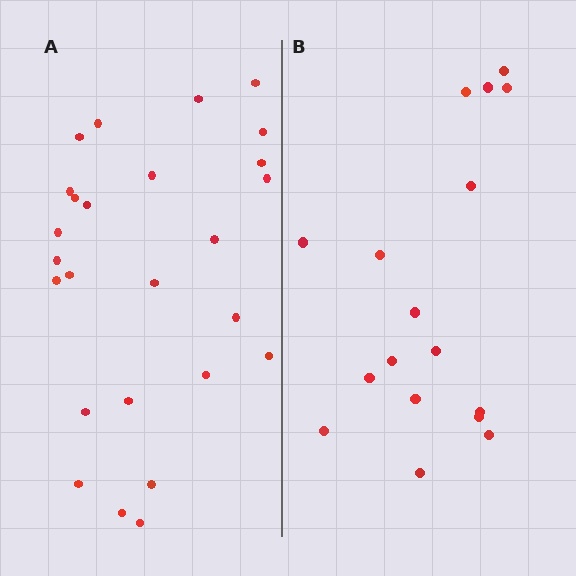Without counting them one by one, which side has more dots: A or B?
Region A (the left region) has more dots.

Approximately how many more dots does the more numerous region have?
Region A has roughly 8 or so more dots than region B.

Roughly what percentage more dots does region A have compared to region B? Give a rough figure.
About 55% more.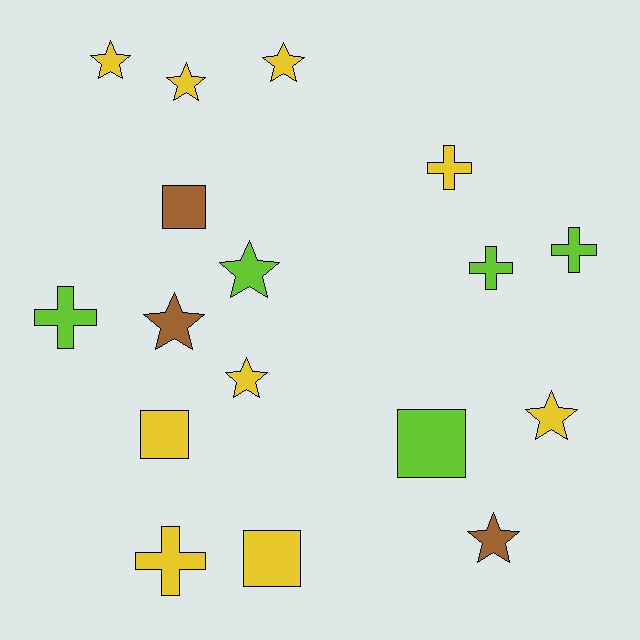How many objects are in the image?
There are 17 objects.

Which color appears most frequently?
Yellow, with 9 objects.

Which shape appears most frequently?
Star, with 8 objects.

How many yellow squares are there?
There are 2 yellow squares.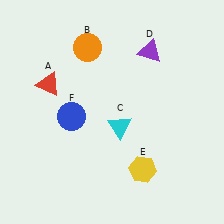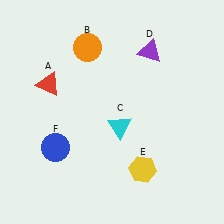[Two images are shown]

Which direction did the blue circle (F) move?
The blue circle (F) moved down.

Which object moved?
The blue circle (F) moved down.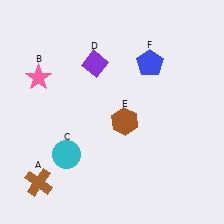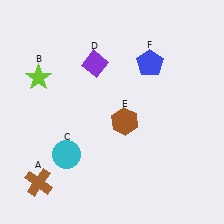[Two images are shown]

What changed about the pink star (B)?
In Image 1, B is pink. In Image 2, it changed to lime.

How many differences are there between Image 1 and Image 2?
There is 1 difference between the two images.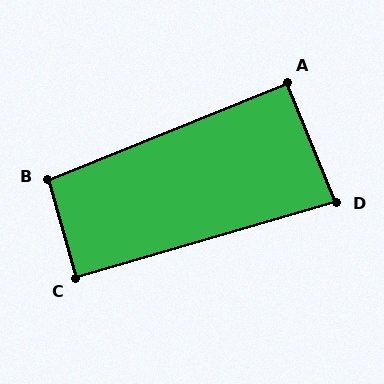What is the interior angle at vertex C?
Approximately 90 degrees (approximately right).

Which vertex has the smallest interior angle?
D, at approximately 84 degrees.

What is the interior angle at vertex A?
Approximately 90 degrees (approximately right).